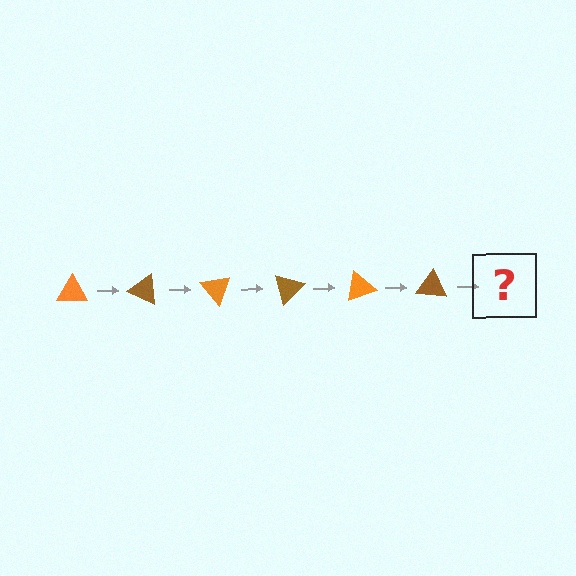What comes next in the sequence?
The next element should be an orange triangle, rotated 150 degrees from the start.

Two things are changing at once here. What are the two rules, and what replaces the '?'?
The two rules are that it rotates 25 degrees each step and the color cycles through orange and brown. The '?' should be an orange triangle, rotated 150 degrees from the start.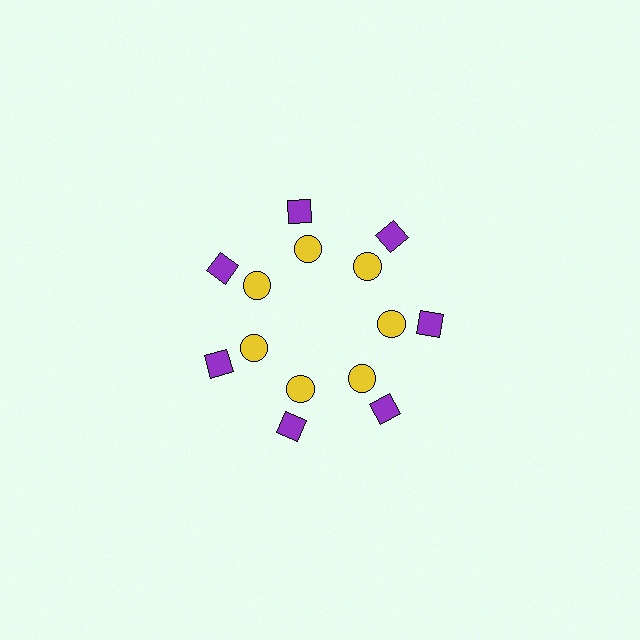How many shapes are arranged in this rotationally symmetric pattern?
There are 14 shapes, arranged in 7 groups of 2.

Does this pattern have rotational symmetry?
Yes, this pattern has 7-fold rotational symmetry. It looks the same after rotating 51 degrees around the center.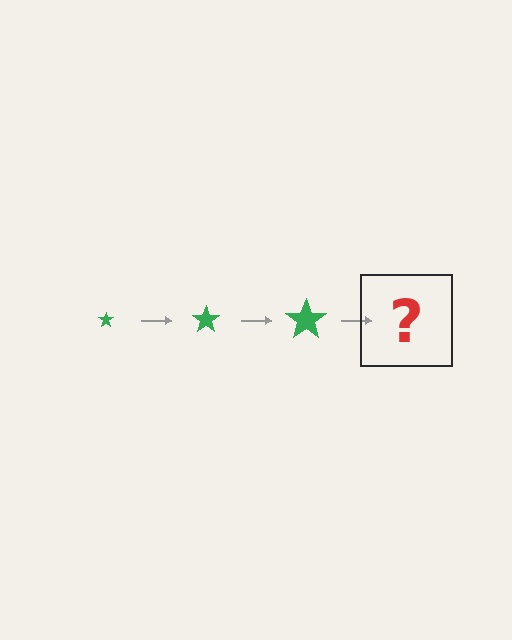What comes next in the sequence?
The next element should be a green star, larger than the previous one.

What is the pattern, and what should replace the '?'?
The pattern is that the star gets progressively larger each step. The '?' should be a green star, larger than the previous one.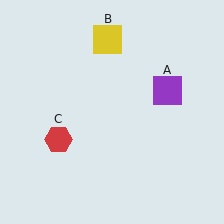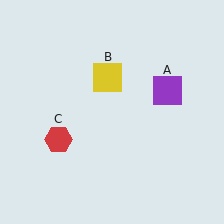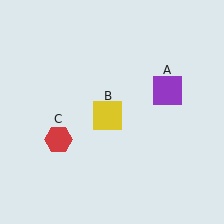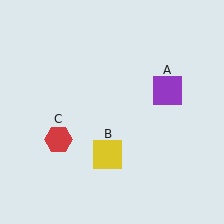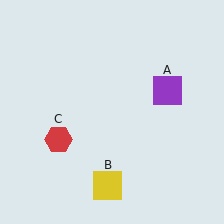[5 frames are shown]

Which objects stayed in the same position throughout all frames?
Purple square (object A) and red hexagon (object C) remained stationary.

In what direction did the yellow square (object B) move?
The yellow square (object B) moved down.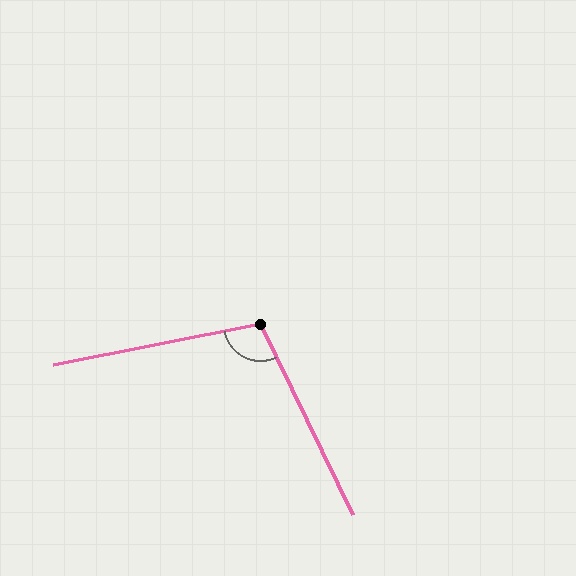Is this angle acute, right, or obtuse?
It is obtuse.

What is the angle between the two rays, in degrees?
Approximately 105 degrees.